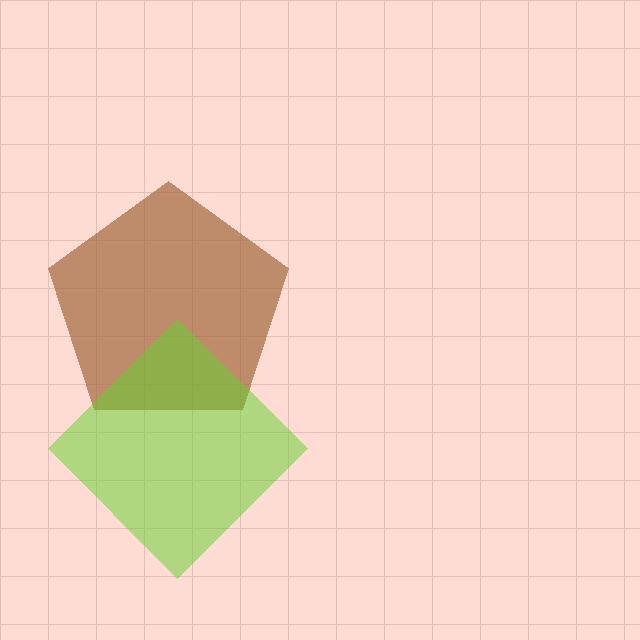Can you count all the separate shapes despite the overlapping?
Yes, there are 2 separate shapes.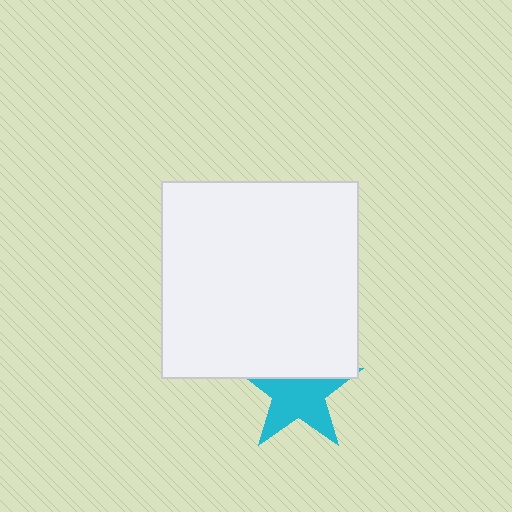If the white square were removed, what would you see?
You would see the complete cyan star.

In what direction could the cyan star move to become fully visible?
The cyan star could move down. That would shift it out from behind the white square entirely.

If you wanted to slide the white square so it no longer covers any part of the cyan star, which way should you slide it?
Slide it up — that is the most direct way to separate the two shapes.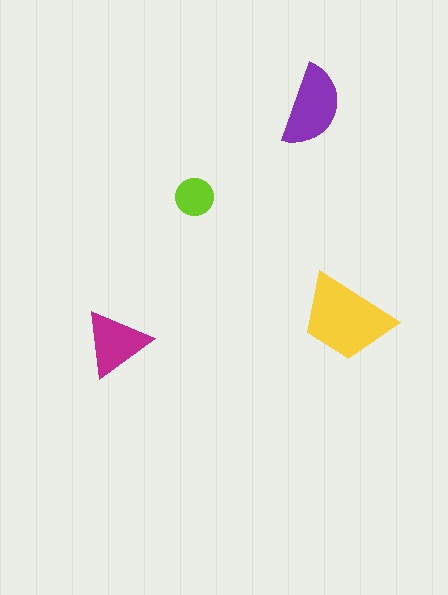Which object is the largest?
The yellow trapezoid.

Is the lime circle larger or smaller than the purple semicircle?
Smaller.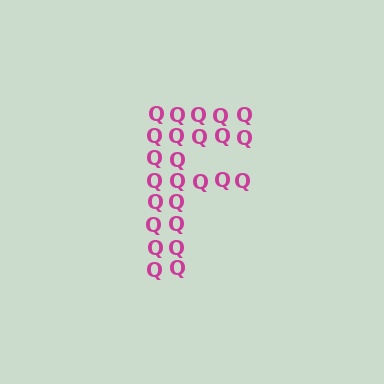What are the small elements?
The small elements are letter Q's.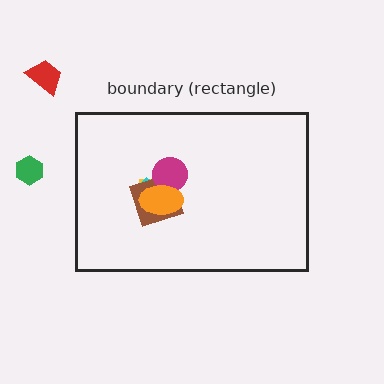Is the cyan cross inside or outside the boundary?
Inside.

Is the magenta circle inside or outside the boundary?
Inside.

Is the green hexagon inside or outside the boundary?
Outside.